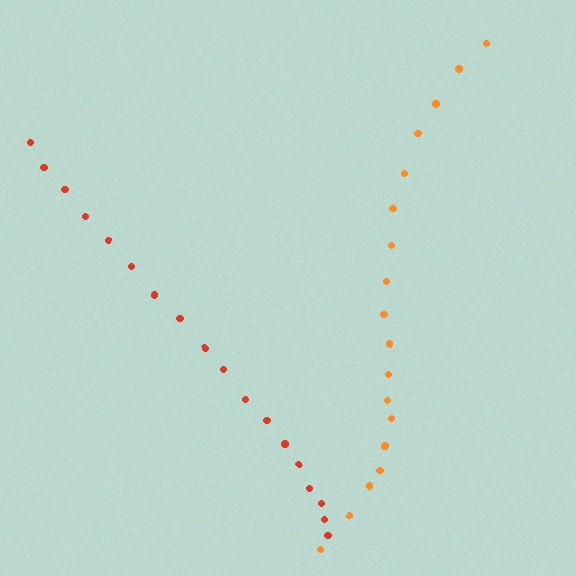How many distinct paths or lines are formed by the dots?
There are 2 distinct paths.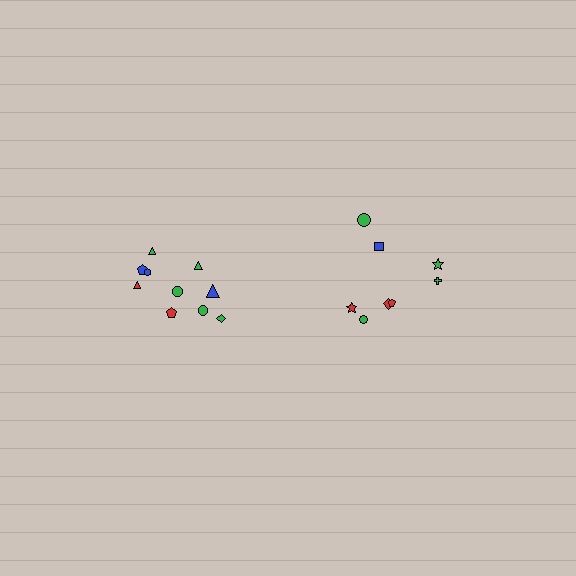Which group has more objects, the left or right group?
The left group.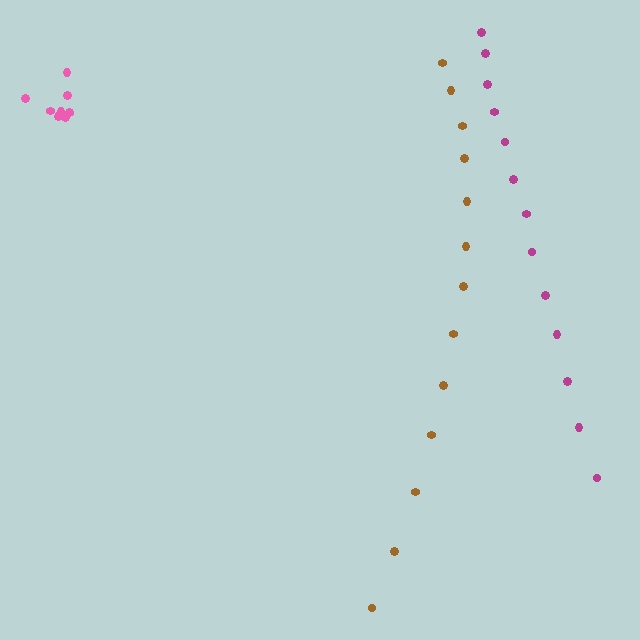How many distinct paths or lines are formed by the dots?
There are 3 distinct paths.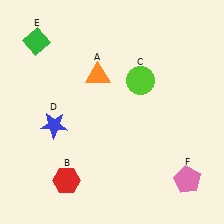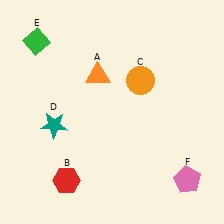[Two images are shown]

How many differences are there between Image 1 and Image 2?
There are 2 differences between the two images.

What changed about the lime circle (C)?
In Image 1, C is lime. In Image 2, it changed to orange.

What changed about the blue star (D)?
In Image 1, D is blue. In Image 2, it changed to teal.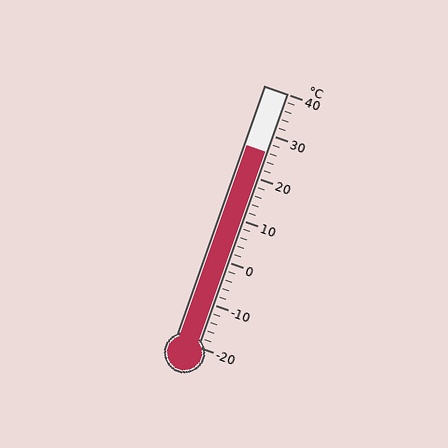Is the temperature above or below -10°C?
The temperature is above -10°C.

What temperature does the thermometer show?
The thermometer shows approximately 26°C.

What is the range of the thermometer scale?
The thermometer scale ranges from -20°C to 40°C.